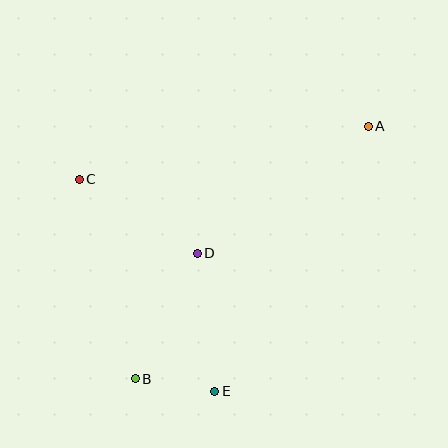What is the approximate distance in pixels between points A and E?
The distance between A and E is approximately 306 pixels.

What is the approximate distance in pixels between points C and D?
The distance between C and D is approximately 139 pixels.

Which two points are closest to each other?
Points B and E are closest to each other.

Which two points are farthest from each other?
Points A and B are farthest from each other.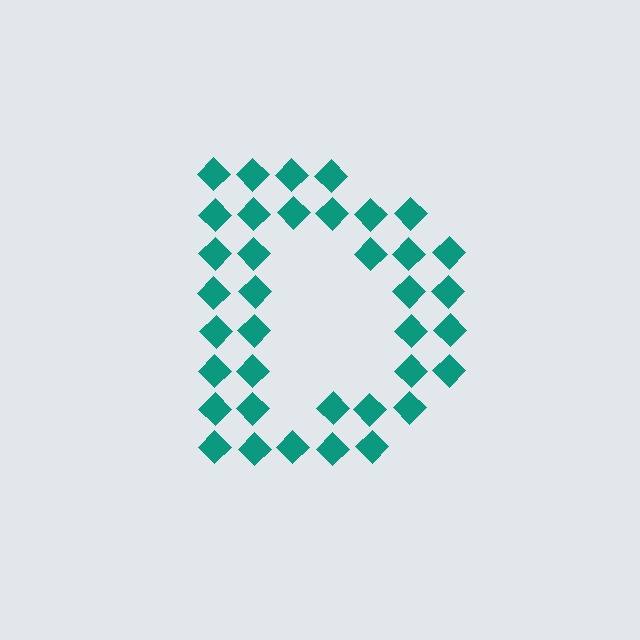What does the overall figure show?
The overall figure shows the letter D.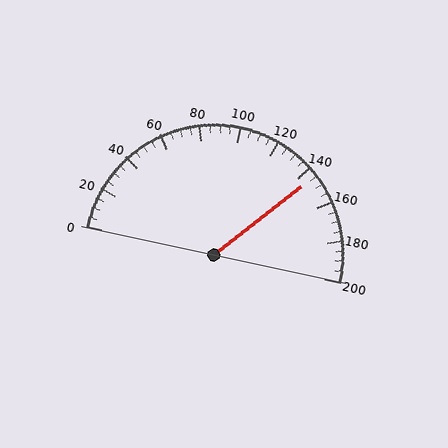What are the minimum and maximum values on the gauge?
The gauge ranges from 0 to 200.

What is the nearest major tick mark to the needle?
The nearest major tick mark is 140.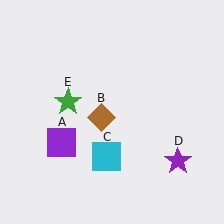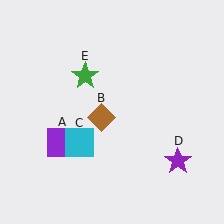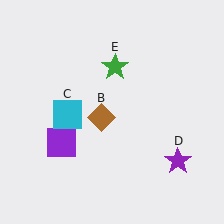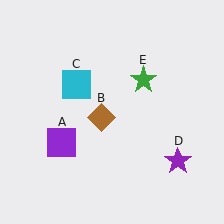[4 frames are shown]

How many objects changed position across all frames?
2 objects changed position: cyan square (object C), green star (object E).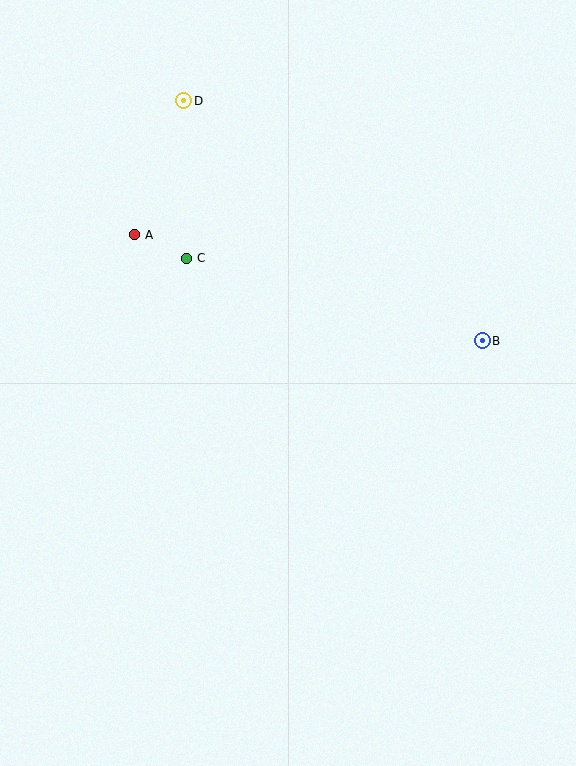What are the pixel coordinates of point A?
Point A is at (135, 235).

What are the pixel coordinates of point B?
Point B is at (482, 341).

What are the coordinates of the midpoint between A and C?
The midpoint between A and C is at (161, 247).